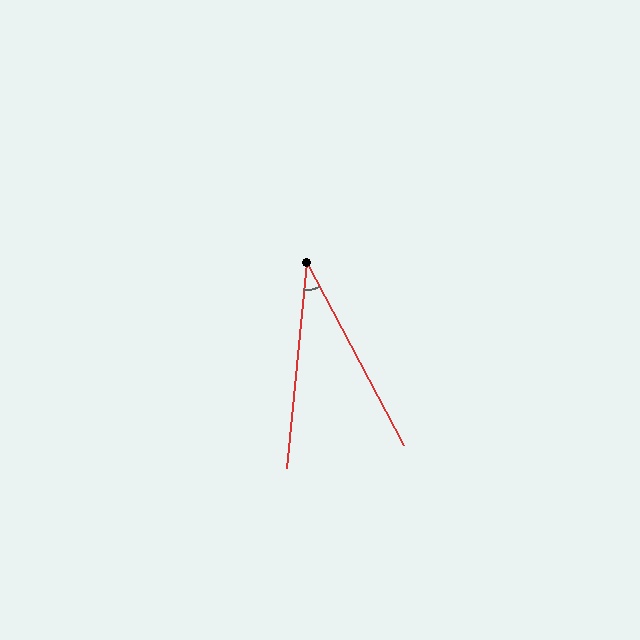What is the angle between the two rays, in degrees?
Approximately 33 degrees.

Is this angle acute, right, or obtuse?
It is acute.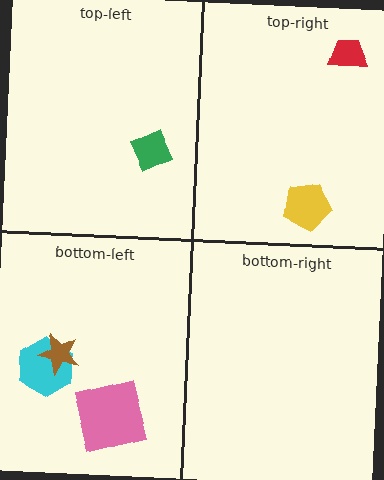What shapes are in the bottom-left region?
The pink square, the cyan hexagon, the brown star.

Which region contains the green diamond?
The top-left region.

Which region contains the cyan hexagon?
The bottom-left region.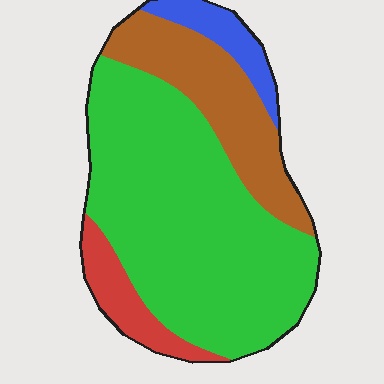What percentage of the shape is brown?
Brown takes up between a sixth and a third of the shape.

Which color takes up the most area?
Green, at roughly 60%.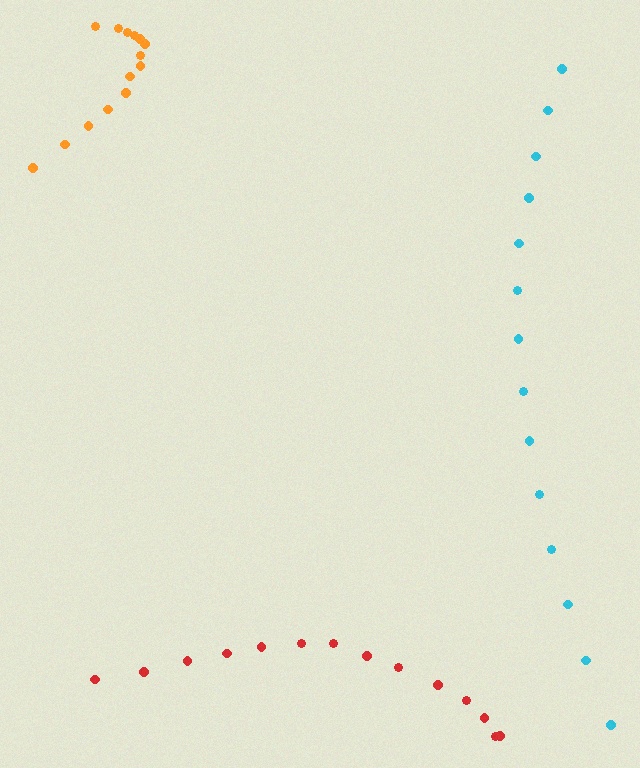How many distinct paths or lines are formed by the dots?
There are 3 distinct paths.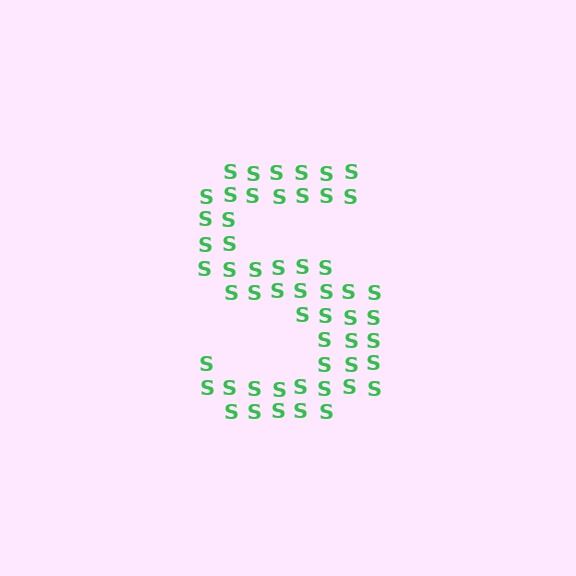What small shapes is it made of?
It is made of small letter S's.